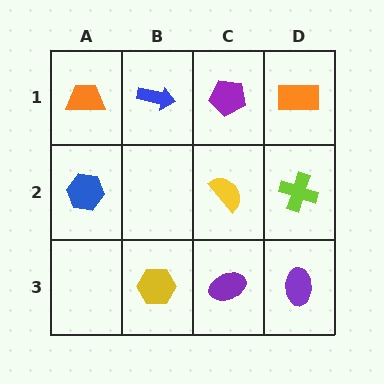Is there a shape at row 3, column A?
No, that cell is empty.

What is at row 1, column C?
A purple pentagon.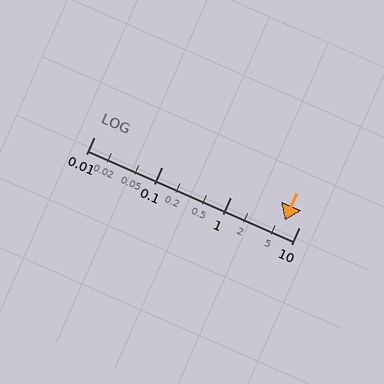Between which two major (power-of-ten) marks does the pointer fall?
The pointer is between 1 and 10.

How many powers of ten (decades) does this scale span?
The scale spans 3 decades, from 0.01 to 10.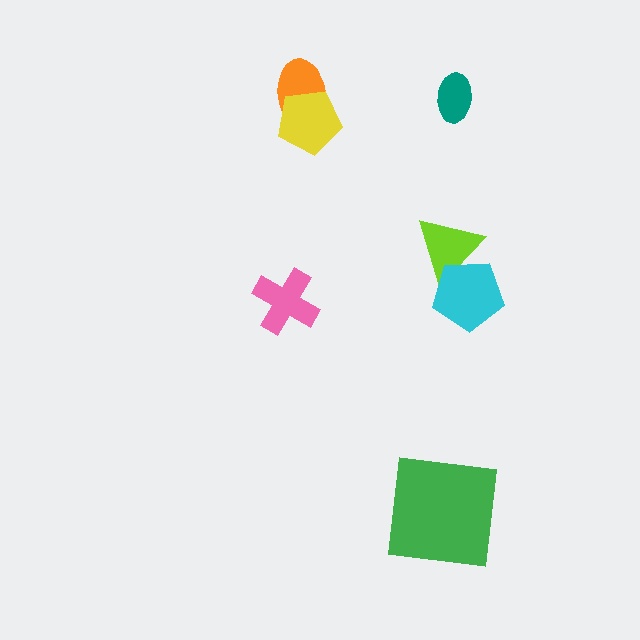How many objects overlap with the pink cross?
0 objects overlap with the pink cross.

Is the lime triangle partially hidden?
Yes, it is partially covered by another shape.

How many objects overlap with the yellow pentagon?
1 object overlaps with the yellow pentagon.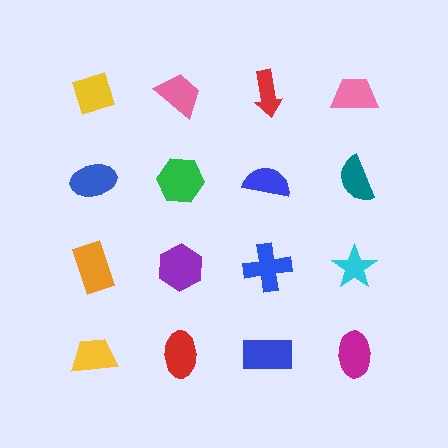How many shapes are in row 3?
4 shapes.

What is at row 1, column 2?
A pink trapezoid.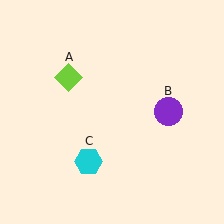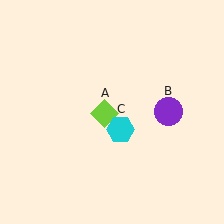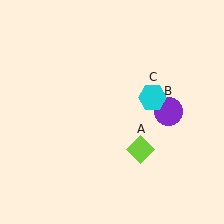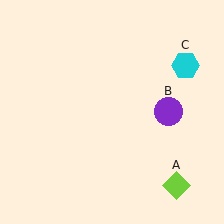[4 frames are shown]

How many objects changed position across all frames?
2 objects changed position: lime diamond (object A), cyan hexagon (object C).